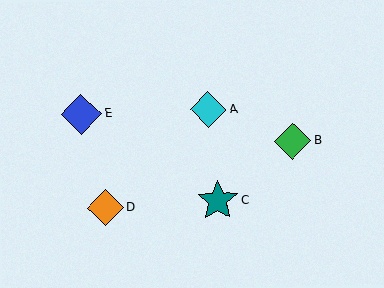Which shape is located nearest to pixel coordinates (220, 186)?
The teal star (labeled C) at (218, 201) is nearest to that location.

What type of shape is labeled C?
Shape C is a teal star.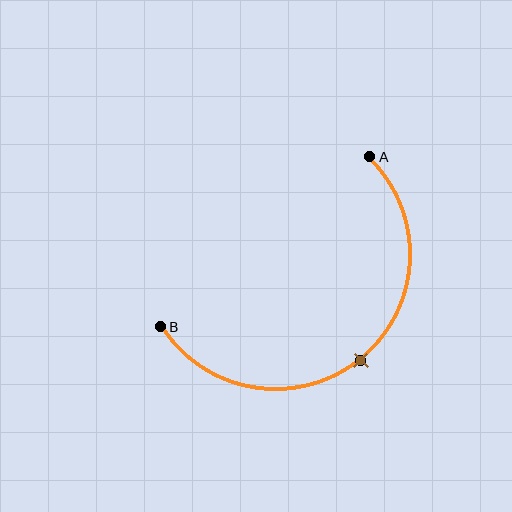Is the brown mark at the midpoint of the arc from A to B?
Yes. The brown mark lies on the arc at equal arc-length from both A and B — it is the arc midpoint.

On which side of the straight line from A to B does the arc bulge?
The arc bulges below and to the right of the straight line connecting A and B.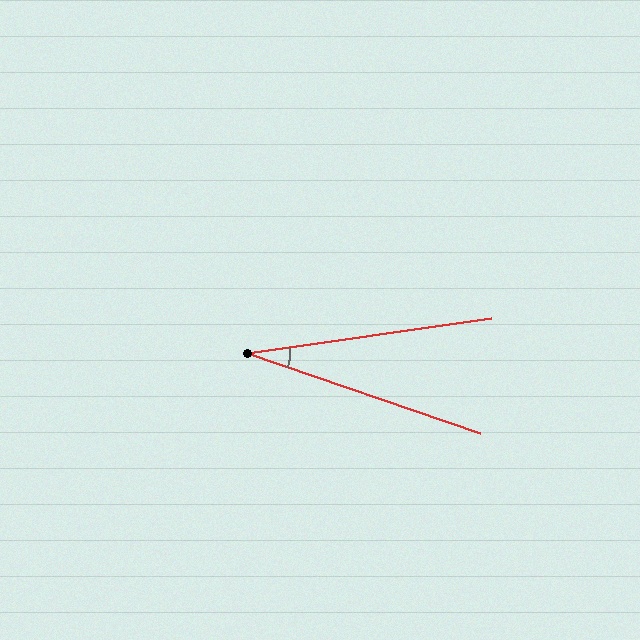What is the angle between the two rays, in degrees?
Approximately 27 degrees.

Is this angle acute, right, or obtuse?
It is acute.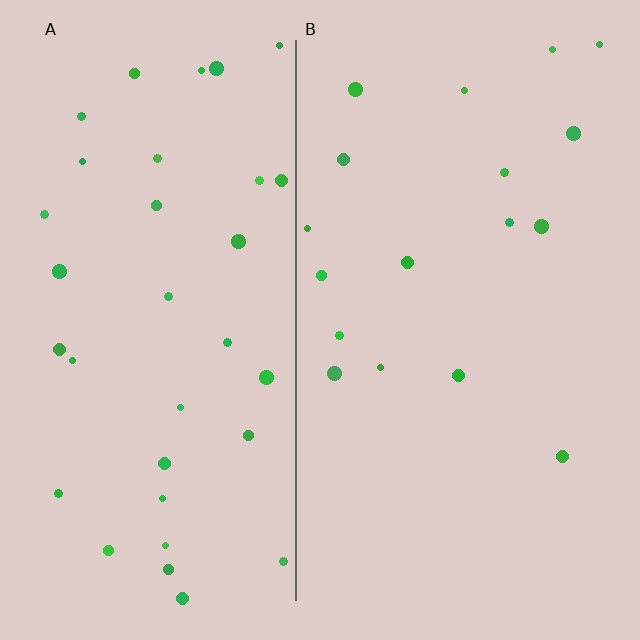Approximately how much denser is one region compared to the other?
Approximately 2.0× — region A over region B.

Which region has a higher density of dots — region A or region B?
A (the left).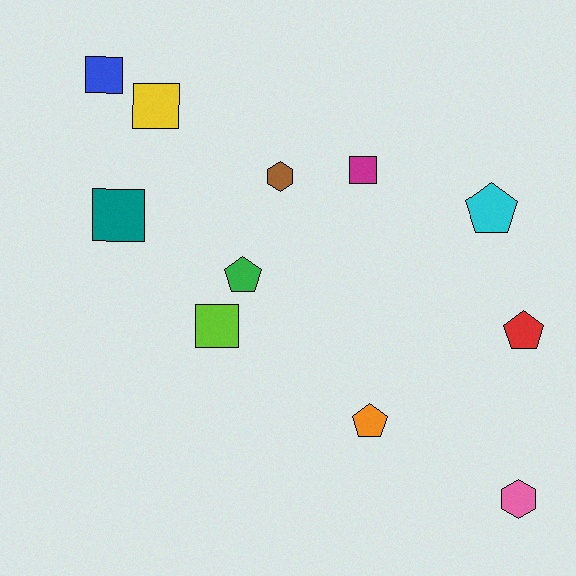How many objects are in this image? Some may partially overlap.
There are 11 objects.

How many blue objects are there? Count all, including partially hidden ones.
There is 1 blue object.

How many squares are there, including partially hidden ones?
There are 5 squares.